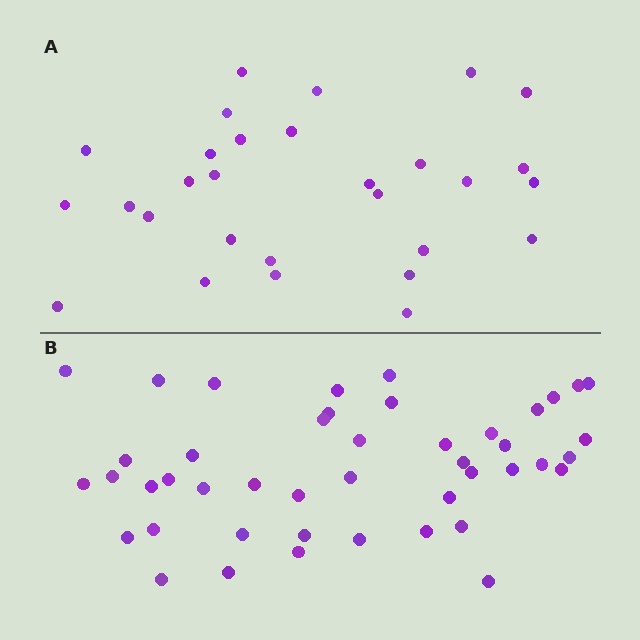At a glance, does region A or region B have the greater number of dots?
Region B (the bottom region) has more dots.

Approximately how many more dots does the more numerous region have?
Region B has approximately 15 more dots than region A.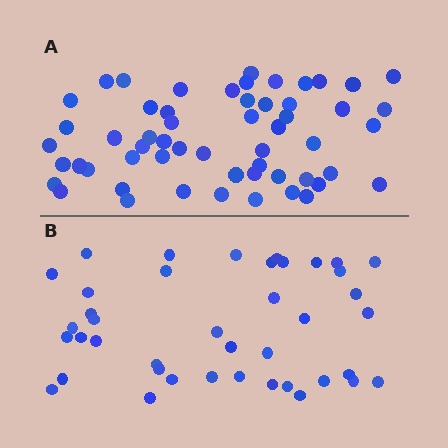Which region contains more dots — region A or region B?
Region A (the top region) has more dots.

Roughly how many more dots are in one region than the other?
Region A has approximately 15 more dots than region B.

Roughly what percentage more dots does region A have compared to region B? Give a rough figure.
About 35% more.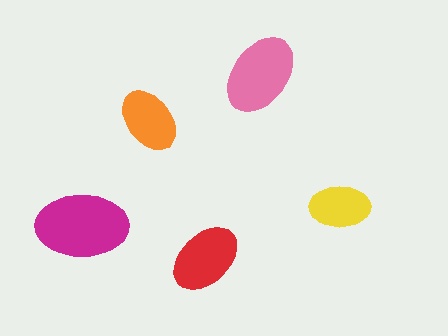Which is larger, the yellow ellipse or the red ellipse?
The red one.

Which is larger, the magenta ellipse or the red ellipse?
The magenta one.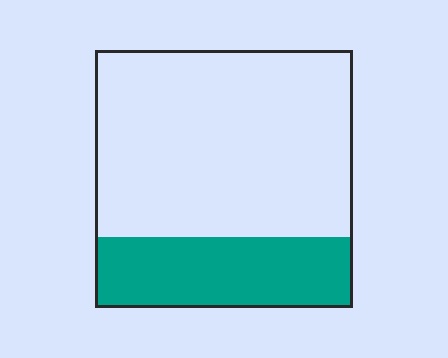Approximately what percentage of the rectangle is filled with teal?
Approximately 30%.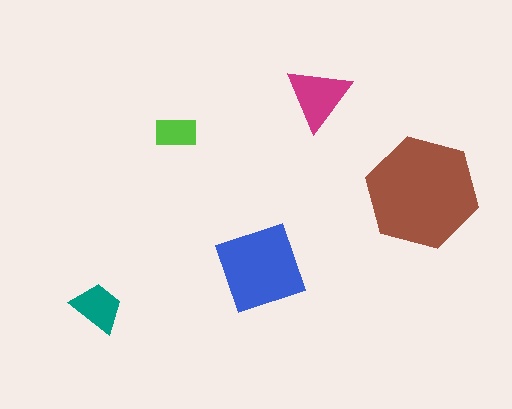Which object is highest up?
The magenta triangle is topmost.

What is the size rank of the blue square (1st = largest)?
2nd.